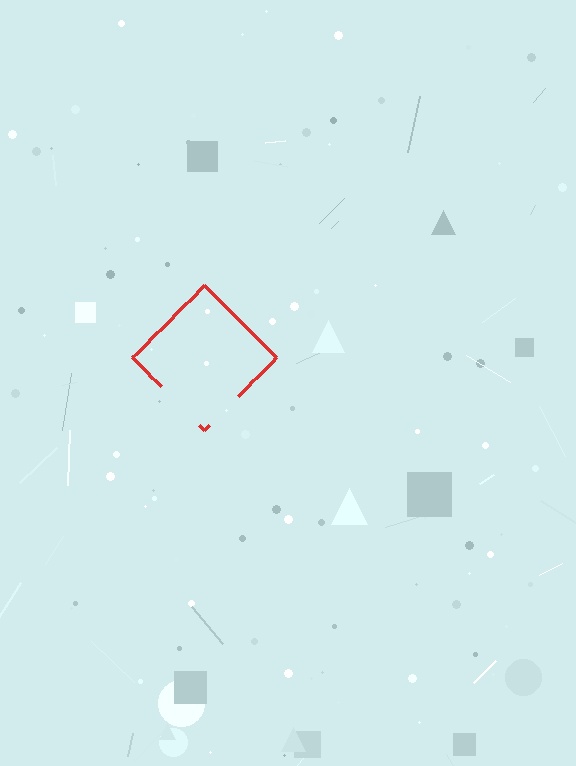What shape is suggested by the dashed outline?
The dashed outline suggests a diamond.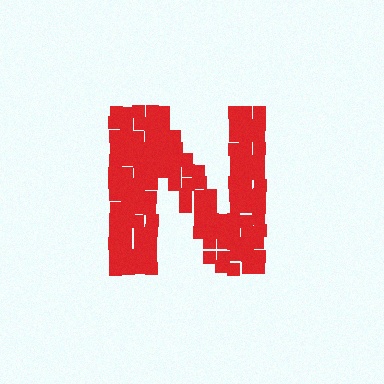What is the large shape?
The large shape is the letter N.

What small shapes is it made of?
It is made of small squares.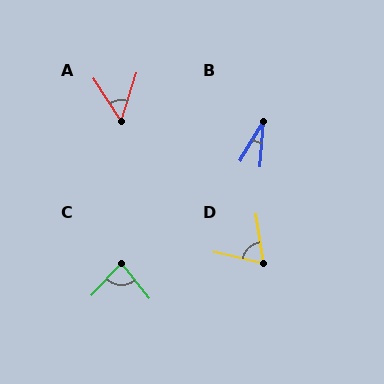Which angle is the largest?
C, at approximately 82 degrees.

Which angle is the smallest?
B, at approximately 26 degrees.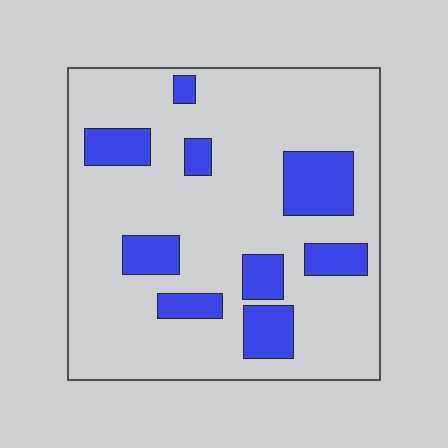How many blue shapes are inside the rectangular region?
9.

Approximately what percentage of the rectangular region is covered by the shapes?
Approximately 20%.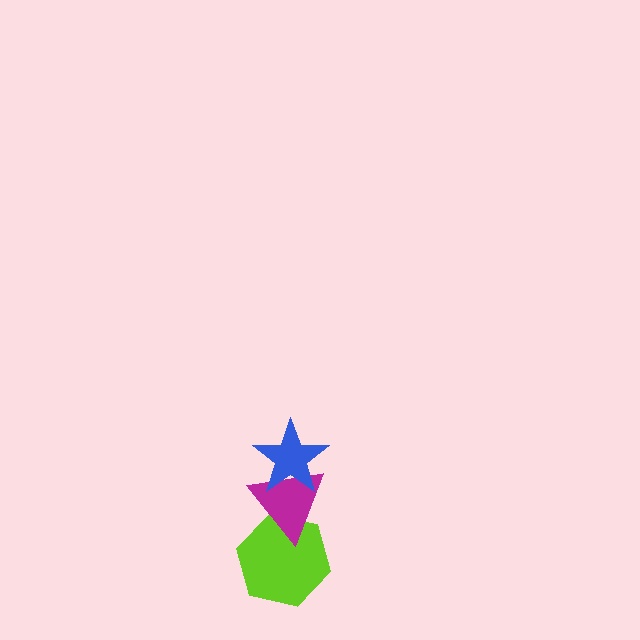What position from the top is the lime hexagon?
The lime hexagon is 3rd from the top.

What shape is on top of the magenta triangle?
The blue star is on top of the magenta triangle.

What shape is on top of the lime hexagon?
The magenta triangle is on top of the lime hexagon.